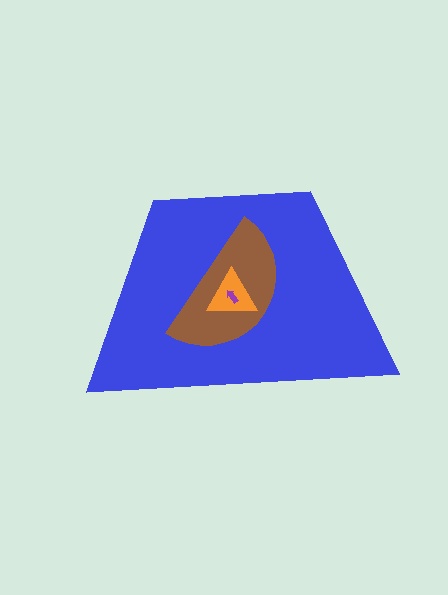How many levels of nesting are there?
4.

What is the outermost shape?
The blue trapezoid.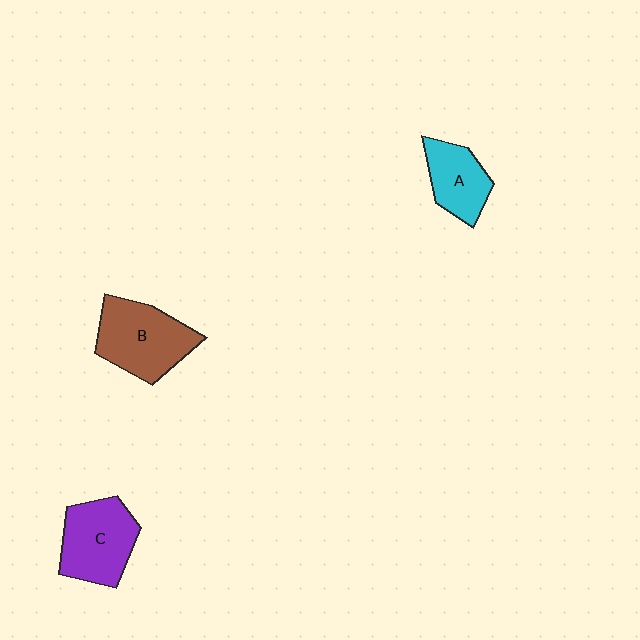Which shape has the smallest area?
Shape A (cyan).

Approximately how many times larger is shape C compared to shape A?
Approximately 1.4 times.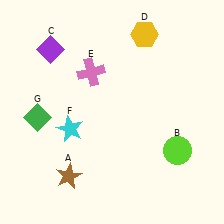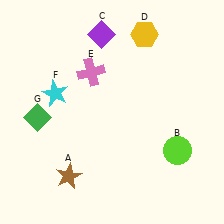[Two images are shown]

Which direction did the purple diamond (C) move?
The purple diamond (C) moved right.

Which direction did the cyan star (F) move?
The cyan star (F) moved up.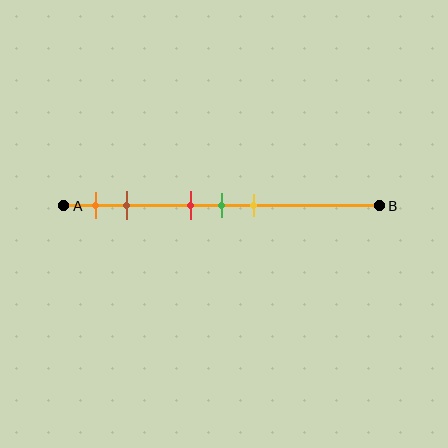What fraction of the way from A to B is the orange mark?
The orange mark is approximately 10% (0.1) of the way from A to B.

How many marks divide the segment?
There are 5 marks dividing the segment.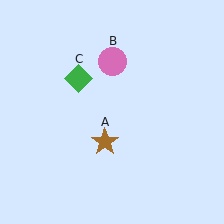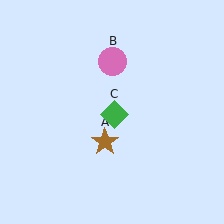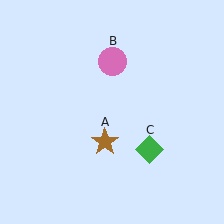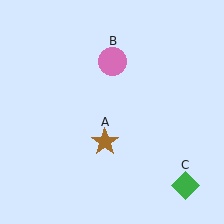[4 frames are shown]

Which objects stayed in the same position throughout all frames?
Brown star (object A) and pink circle (object B) remained stationary.